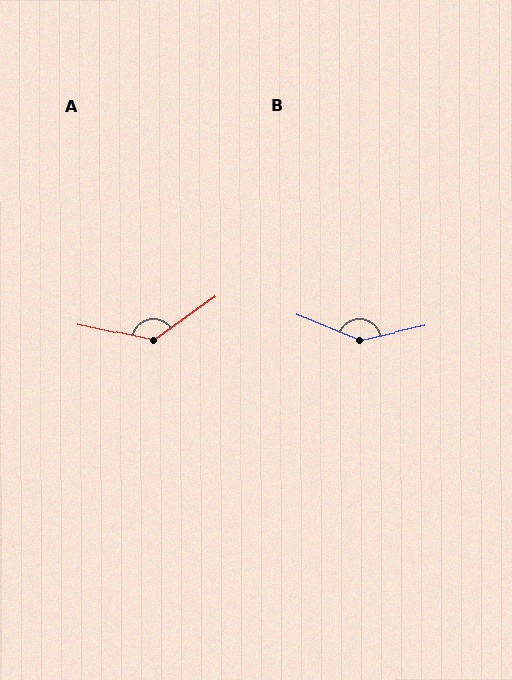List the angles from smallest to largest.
A (132°), B (145°).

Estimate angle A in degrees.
Approximately 132 degrees.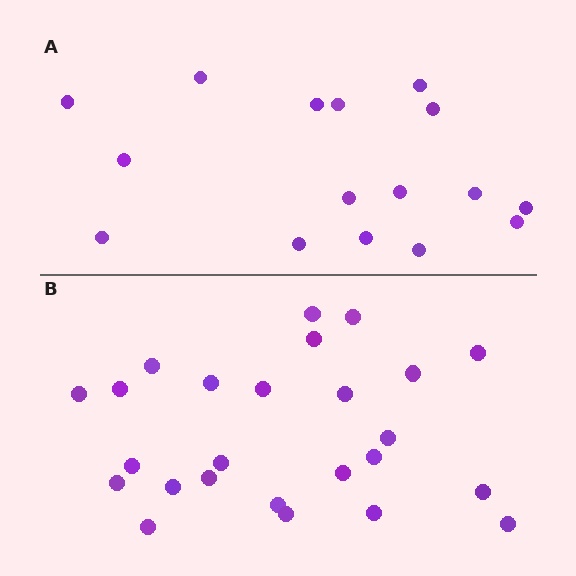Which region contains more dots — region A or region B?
Region B (the bottom region) has more dots.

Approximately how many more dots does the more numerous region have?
Region B has roughly 8 or so more dots than region A.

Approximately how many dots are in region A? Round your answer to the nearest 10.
About 20 dots. (The exact count is 16, which rounds to 20.)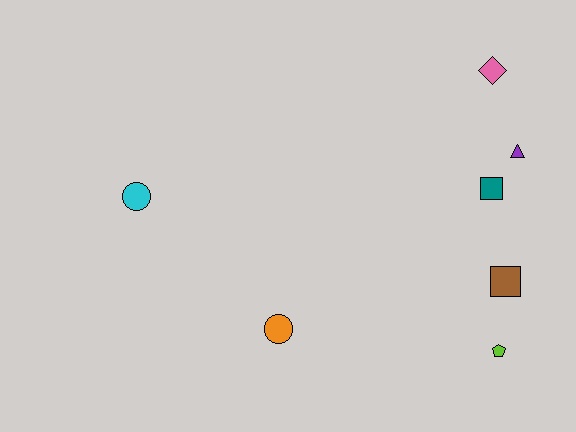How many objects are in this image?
There are 7 objects.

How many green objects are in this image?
There are no green objects.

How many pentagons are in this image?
There is 1 pentagon.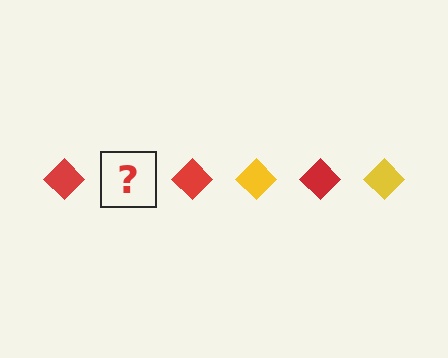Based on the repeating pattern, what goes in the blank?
The blank should be a yellow diamond.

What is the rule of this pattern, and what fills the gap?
The rule is that the pattern cycles through red, yellow diamonds. The gap should be filled with a yellow diamond.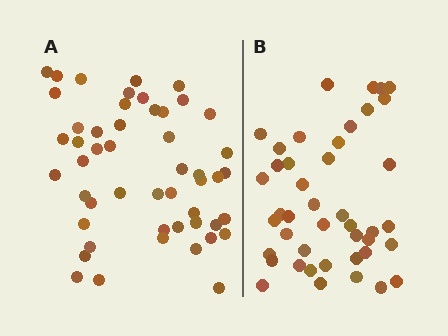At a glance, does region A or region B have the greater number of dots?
Region A (the left region) has more dots.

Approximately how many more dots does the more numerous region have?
Region A has roughly 8 or so more dots than region B.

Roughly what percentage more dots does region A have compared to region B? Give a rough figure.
About 15% more.